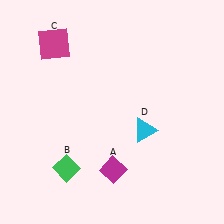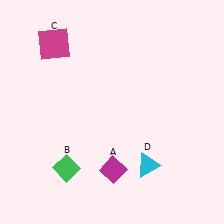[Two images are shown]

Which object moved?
The cyan triangle (D) moved down.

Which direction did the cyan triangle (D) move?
The cyan triangle (D) moved down.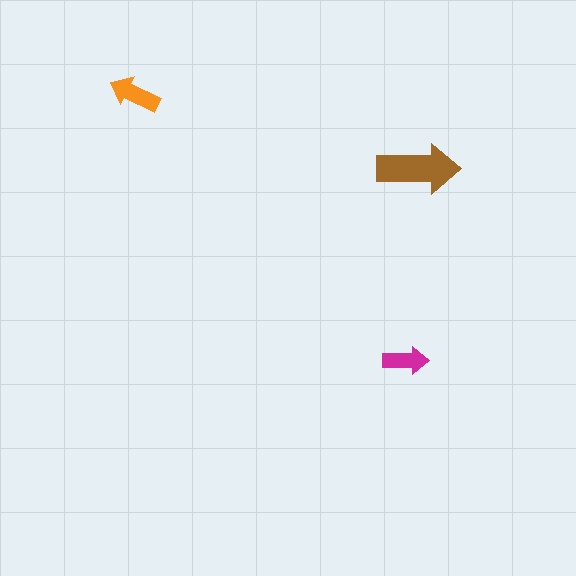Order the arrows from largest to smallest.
the brown one, the orange one, the magenta one.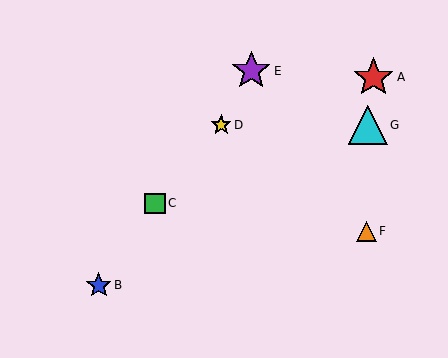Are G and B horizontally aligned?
No, G is at y≈125 and B is at y≈285.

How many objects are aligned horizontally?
2 objects (D, G) are aligned horizontally.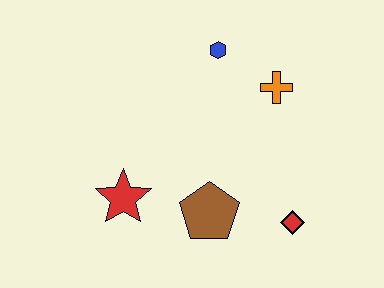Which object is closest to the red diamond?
The brown pentagon is closest to the red diamond.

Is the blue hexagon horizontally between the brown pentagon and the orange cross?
Yes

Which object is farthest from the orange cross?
The red star is farthest from the orange cross.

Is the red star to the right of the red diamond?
No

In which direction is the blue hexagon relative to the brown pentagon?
The blue hexagon is above the brown pentagon.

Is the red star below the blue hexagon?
Yes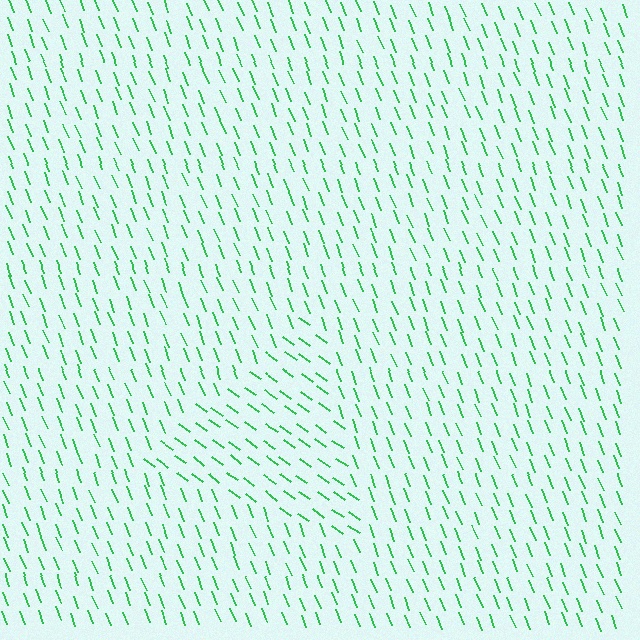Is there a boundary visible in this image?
Yes, there is a texture boundary formed by a change in line orientation.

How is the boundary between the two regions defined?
The boundary is defined purely by a change in line orientation (approximately 33 degrees difference). All lines are the same color and thickness.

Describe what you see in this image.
The image is filled with small green line segments. A triangle region in the image has lines oriented differently from the surrounding lines, creating a visible texture boundary.